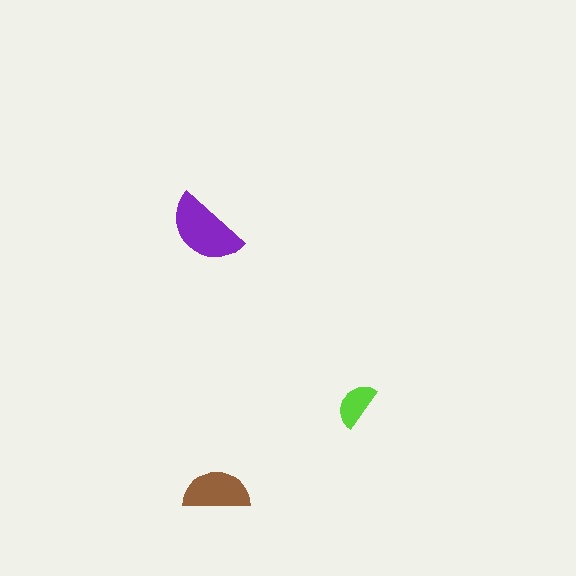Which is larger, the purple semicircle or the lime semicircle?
The purple one.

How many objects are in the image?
There are 3 objects in the image.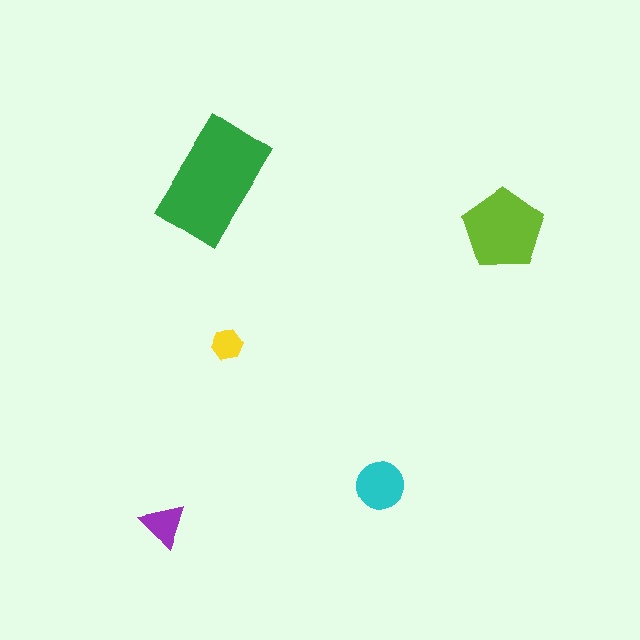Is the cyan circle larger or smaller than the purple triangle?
Larger.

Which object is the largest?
The green rectangle.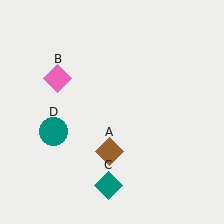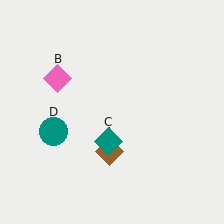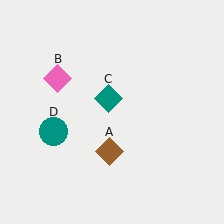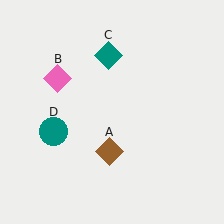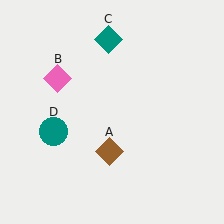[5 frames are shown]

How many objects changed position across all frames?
1 object changed position: teal diamond (object C).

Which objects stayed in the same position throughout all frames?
Brown diamond (object A) and pink diamond (object B) and teal circle (object D) remained stationary.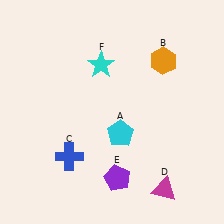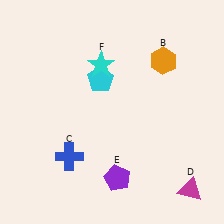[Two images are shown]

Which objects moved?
The objects that moved are: the cyan pentagon (A), the magenta triangle (D).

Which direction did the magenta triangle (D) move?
The magenta triangle (D) moved right.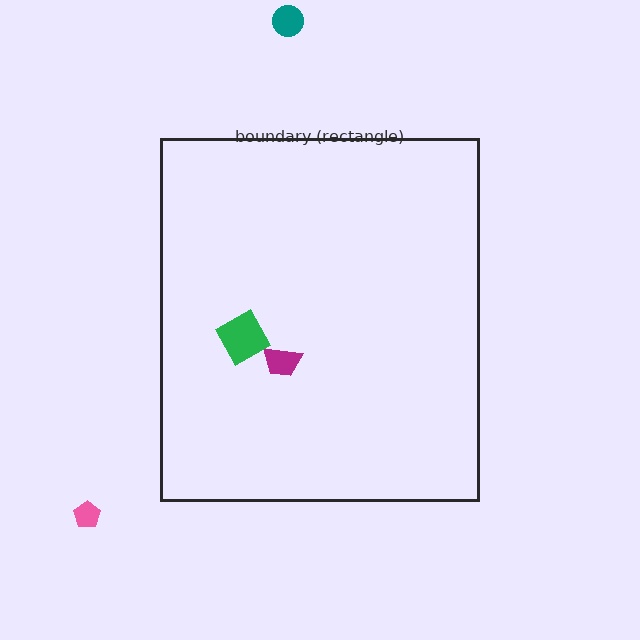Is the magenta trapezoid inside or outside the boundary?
Inside.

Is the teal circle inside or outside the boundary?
Outside.